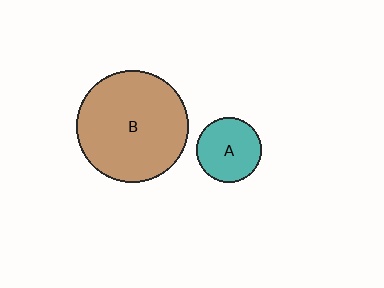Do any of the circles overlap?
No, none of the circles overlap.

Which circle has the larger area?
Circle B (brown).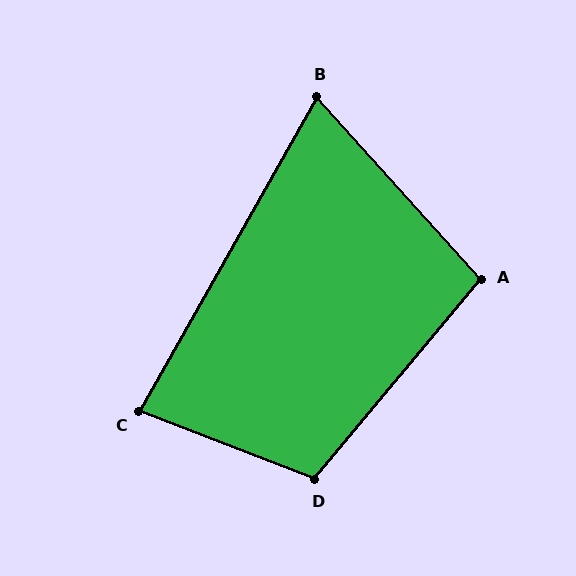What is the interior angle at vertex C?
Approximately 82 degrees (acute).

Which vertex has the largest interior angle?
D, at approximately 109 degrees.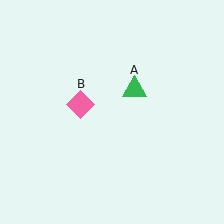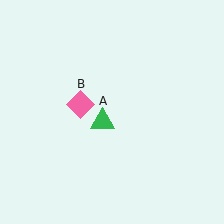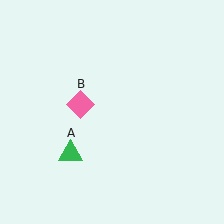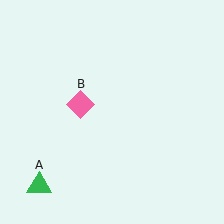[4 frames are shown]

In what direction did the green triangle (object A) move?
The green triangle (object A) moved down and to the left.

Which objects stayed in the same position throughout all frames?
Pink diamond (object B) remained stationary.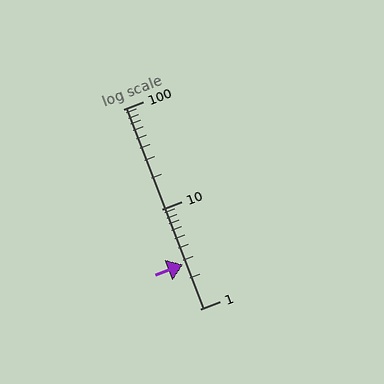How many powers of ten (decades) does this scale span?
The scale spans 2 decades, from 1 to 100.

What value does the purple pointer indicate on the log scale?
The pointer indicates approximately 2.8.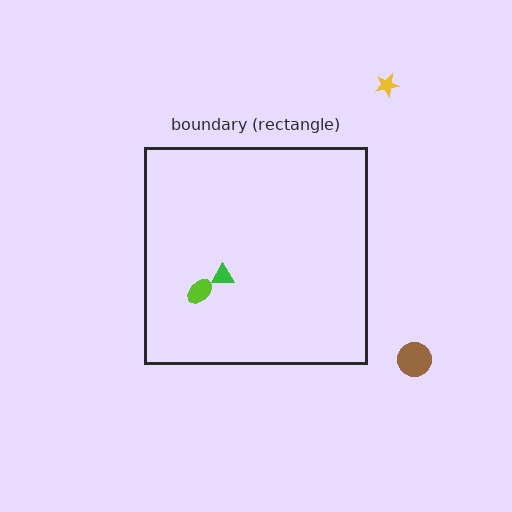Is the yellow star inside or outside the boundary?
Outside.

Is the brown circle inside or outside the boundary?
Outside.